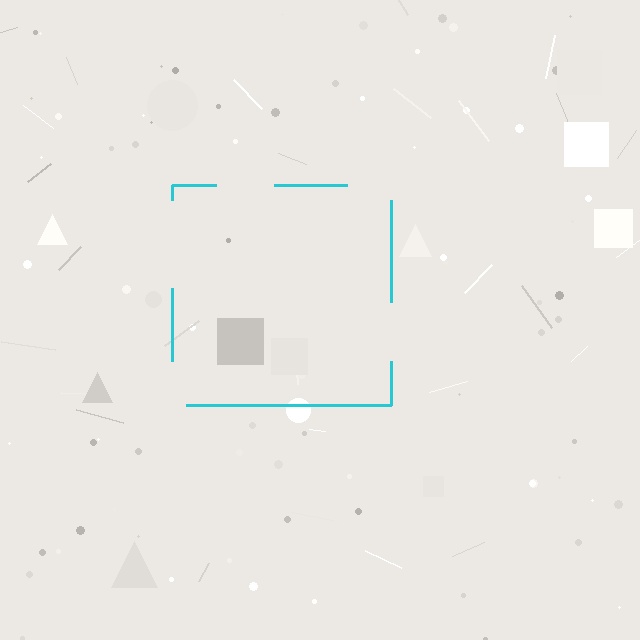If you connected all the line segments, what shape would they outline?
They would outline a square.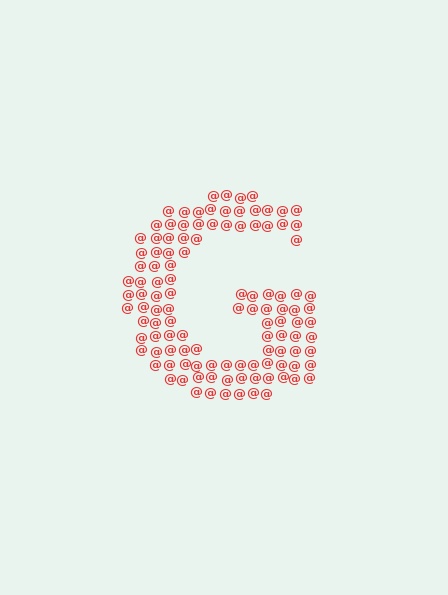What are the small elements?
The small elements are at signs.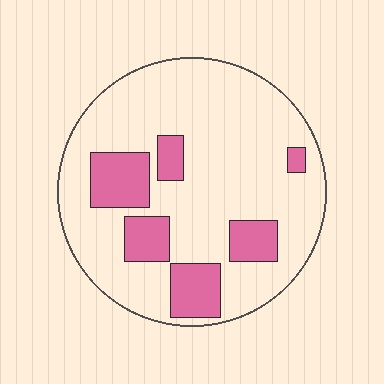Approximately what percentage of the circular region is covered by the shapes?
Approximately 20%.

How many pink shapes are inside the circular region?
6.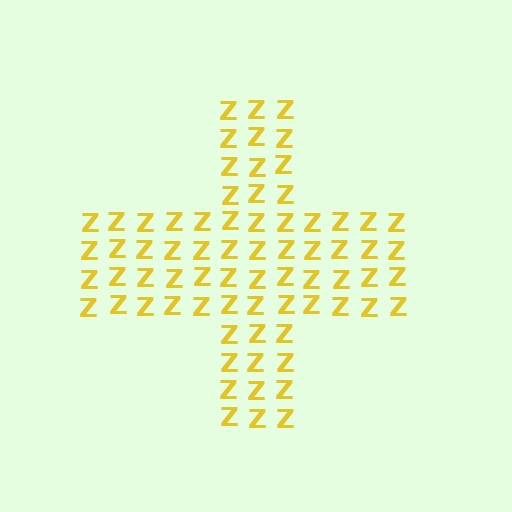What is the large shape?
The large shape is a cross.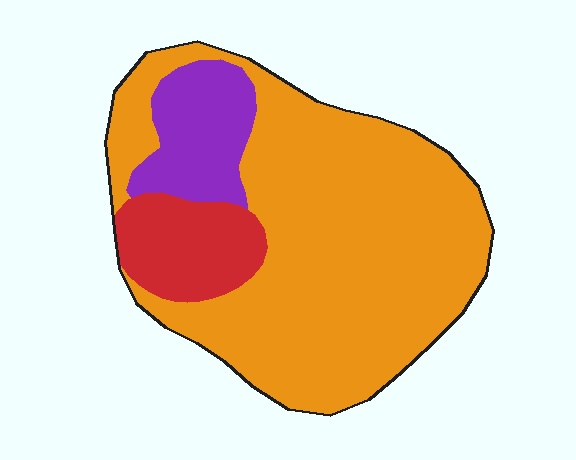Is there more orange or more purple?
Orange.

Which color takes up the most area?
Orange, at roughly 75%.